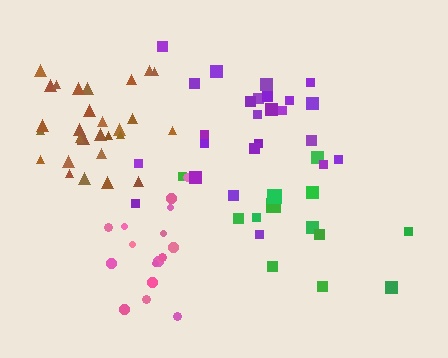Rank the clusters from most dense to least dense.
brown, purple, pink, green.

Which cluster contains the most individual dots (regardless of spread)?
Brown (29).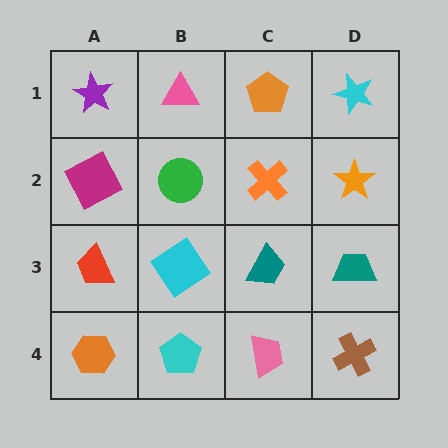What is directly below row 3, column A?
An orange hexagon.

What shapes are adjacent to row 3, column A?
A magenta square (row 2, column A), an orange hexagon (row 4, column A), a cyan diamond (row 3, column B).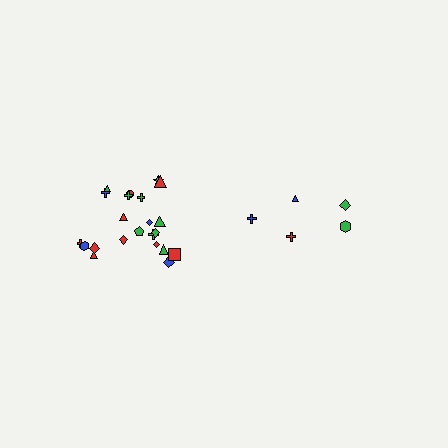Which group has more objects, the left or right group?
The left group.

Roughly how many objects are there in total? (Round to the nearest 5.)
Roughly 25 objects in total.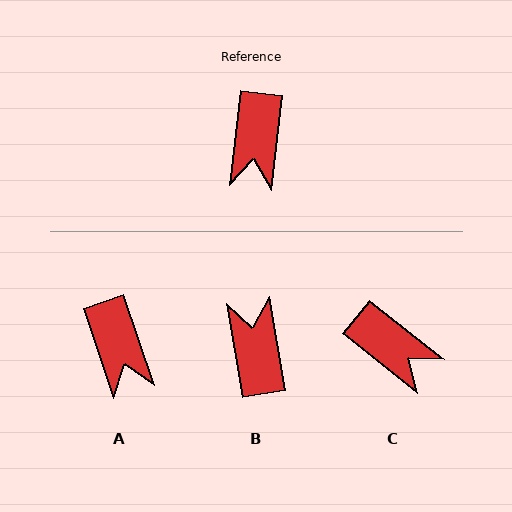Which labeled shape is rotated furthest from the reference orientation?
B, about 164 degrees away.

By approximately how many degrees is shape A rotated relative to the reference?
Approximately 25 degrees counter-clockwise.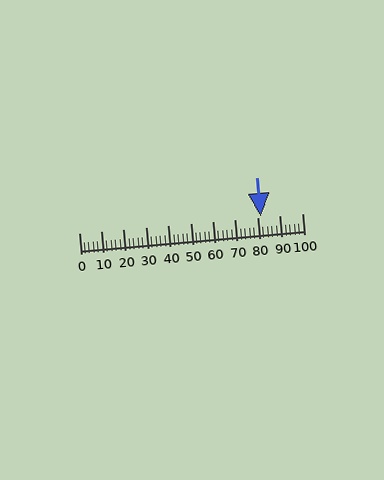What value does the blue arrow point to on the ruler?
The blue arrow points to approximately 81.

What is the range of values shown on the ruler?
The ruler shows values from 0 to 100.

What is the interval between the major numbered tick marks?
The major tick marks are spaced 10 units apart.